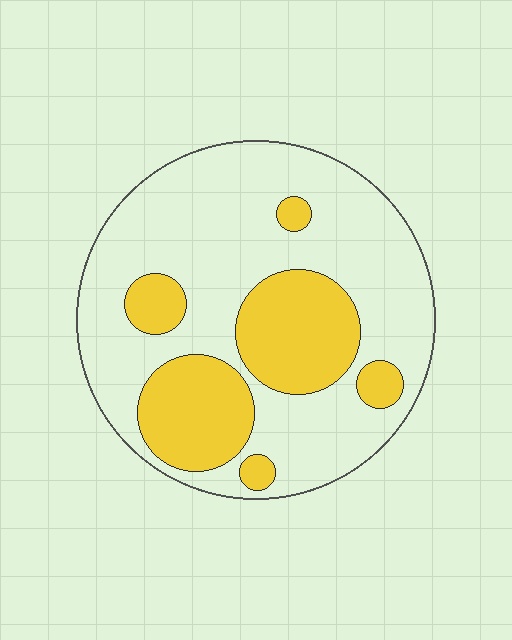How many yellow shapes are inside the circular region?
6.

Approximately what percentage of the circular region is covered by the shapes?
Approximately 30%.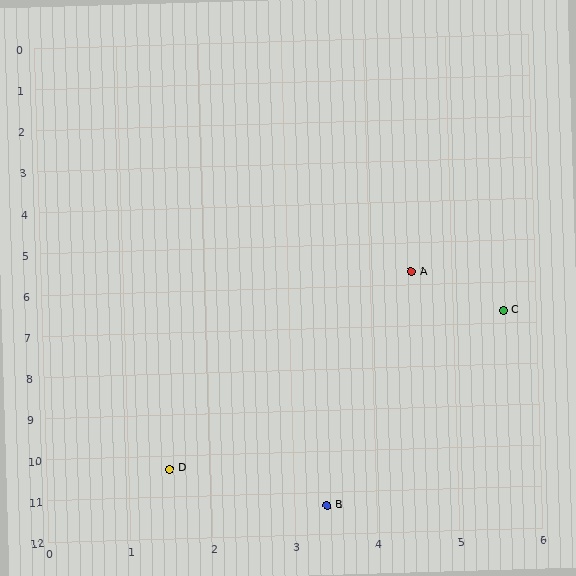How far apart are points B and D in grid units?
Points B and D are about 2.1 grid units apart.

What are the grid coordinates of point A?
Point A is at approximately (4.5, 5.7).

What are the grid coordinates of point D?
Point D is at approximately (1.5, 10.3).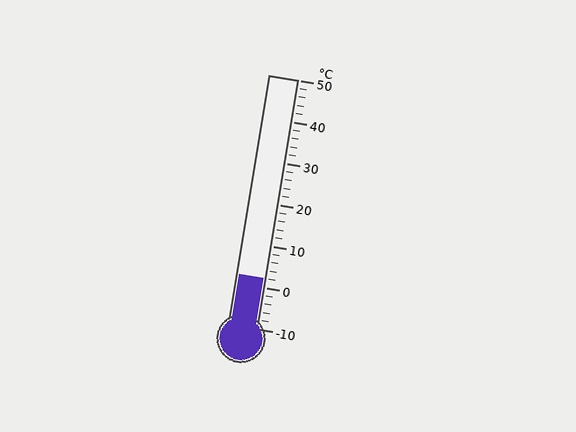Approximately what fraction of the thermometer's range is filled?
The thermometer is filled to approximately 20% of its range.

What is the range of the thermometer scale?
The thermometer scale ranges from -10°C to 50°C.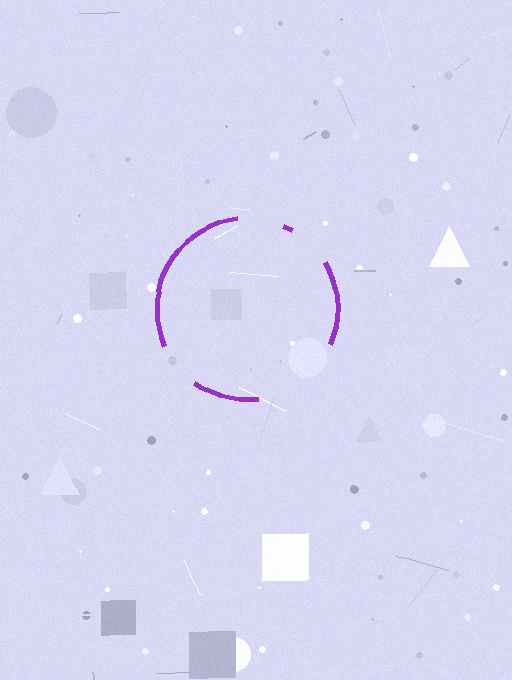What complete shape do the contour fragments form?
The contour fragments form a circle.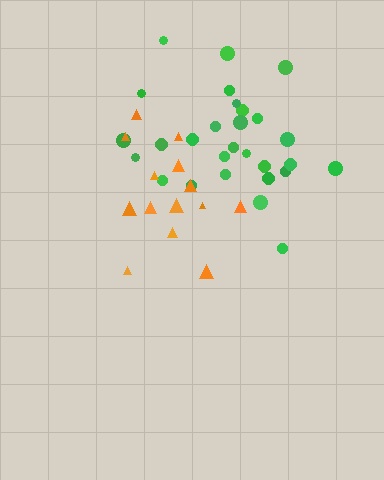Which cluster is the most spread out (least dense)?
Orange.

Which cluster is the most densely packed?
Green.